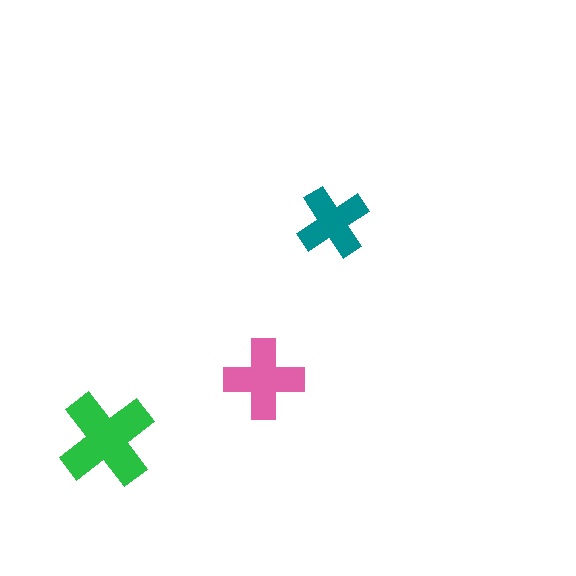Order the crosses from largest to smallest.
the green one, the pink one, the teal one.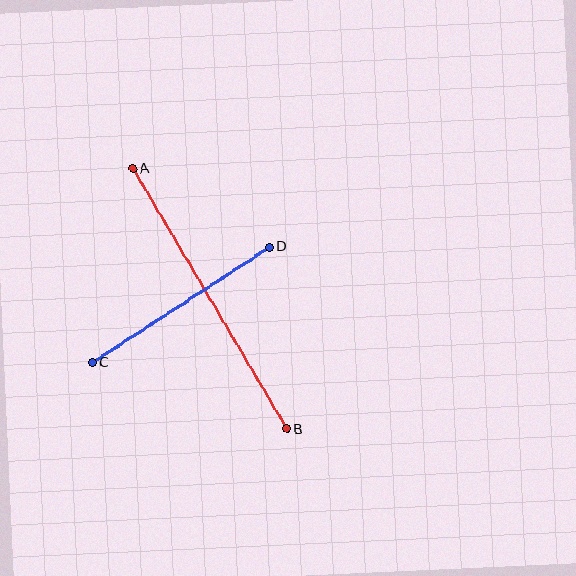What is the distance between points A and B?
The distance is approximately 303 pixels.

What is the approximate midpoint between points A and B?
The midpoint is at approximately (210, 299) pixels.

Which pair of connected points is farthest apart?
Points A and B are farthest apart.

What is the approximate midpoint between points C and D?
The midpoint is at approximately (181, 305) pixels.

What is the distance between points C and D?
The distance is approximately 211 pixels.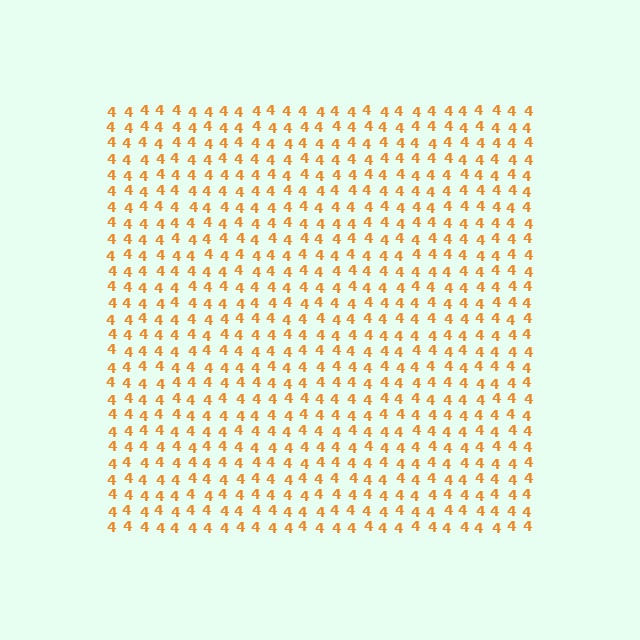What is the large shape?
The large shape is a square.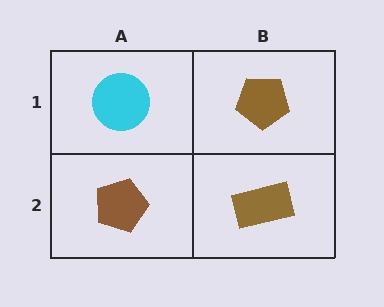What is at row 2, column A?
A brown pentagon.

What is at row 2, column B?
A brown rectangle.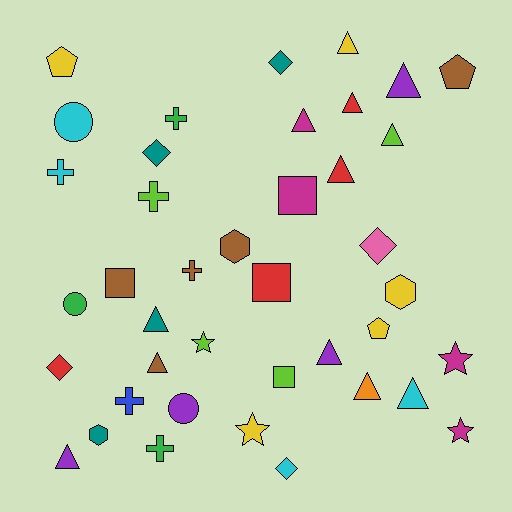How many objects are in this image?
There are 40 objects.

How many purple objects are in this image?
There are 4 purple objects.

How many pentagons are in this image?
There are 3 pentagons.